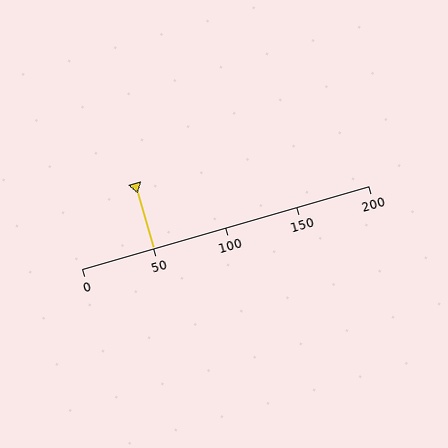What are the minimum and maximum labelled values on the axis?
The axis runs from 0 to 200.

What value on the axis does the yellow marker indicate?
The marker indicates approximately 50.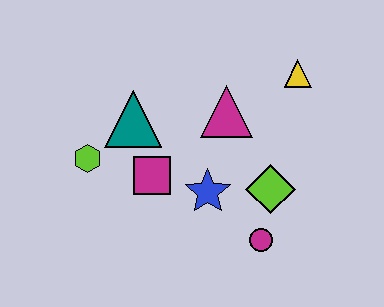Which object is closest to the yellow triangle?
The magenta triangle is closest to the yellow triangle.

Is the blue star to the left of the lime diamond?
Yes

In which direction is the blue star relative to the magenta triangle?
The blue star is below the magenta triangle.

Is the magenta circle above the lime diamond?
No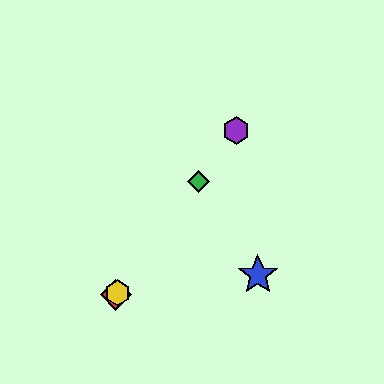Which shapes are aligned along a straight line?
The red diamond, the green diamond, the yellow hexagon, the purple hexagon are aligned along a straight line.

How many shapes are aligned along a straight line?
4 shapes (the red diamond, the green diamond, the yellow hexagon, the purple hexagon) are aligned along a straight line.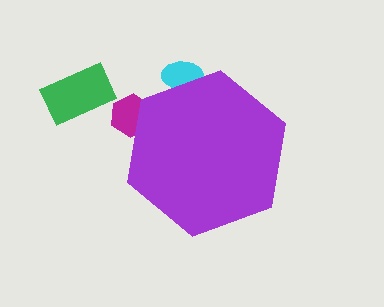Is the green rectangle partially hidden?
No, the green rectangle is fully visible.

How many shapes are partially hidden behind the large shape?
2 shapes are partially hidden.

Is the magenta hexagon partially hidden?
Yes, the magenta hexagon is partially hidden behind the purple hexagon.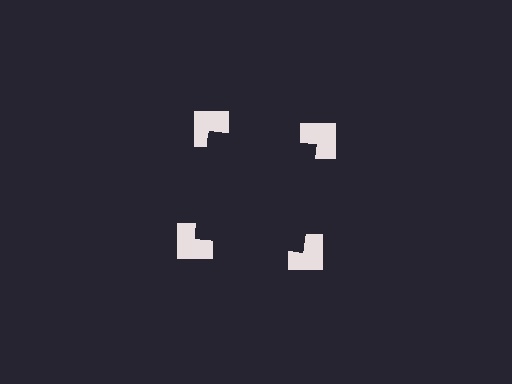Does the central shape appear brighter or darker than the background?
It typically appears slightly darker than the background, even though no actual brightness change is drawn.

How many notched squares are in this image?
There are 4 — one at each vertex of the illusory square.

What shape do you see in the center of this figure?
An illusory square — its edges are inferred from the aligned wedge cuts in the notched squares, not physically drawn.